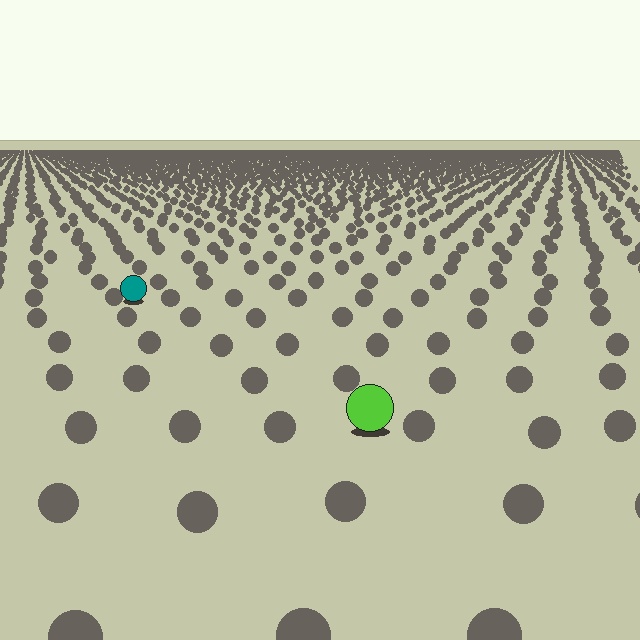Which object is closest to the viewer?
The lime circle is closest. The texture marks near it are larger and more spread out.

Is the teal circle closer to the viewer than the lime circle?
No. The lime circle is closer — you can tell from the texture gradient: the ground texture is coarser near it.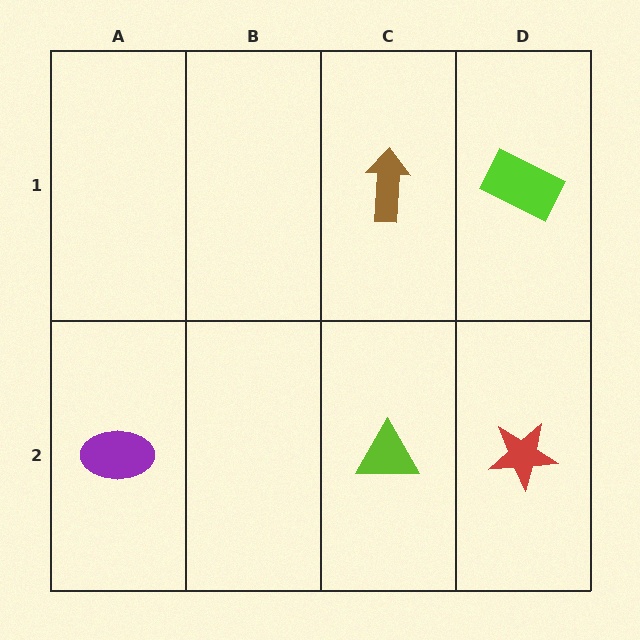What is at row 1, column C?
A brown arrow.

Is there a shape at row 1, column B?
No, that cell is empty.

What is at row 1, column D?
A lime rectangle.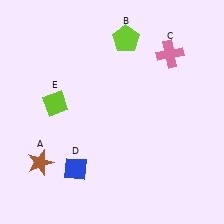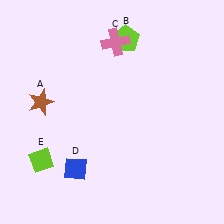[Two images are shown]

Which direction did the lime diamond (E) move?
The lime diamond (E) moved down.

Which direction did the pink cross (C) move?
The pink cross (C) moved left.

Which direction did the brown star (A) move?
The brown star (A) moved up.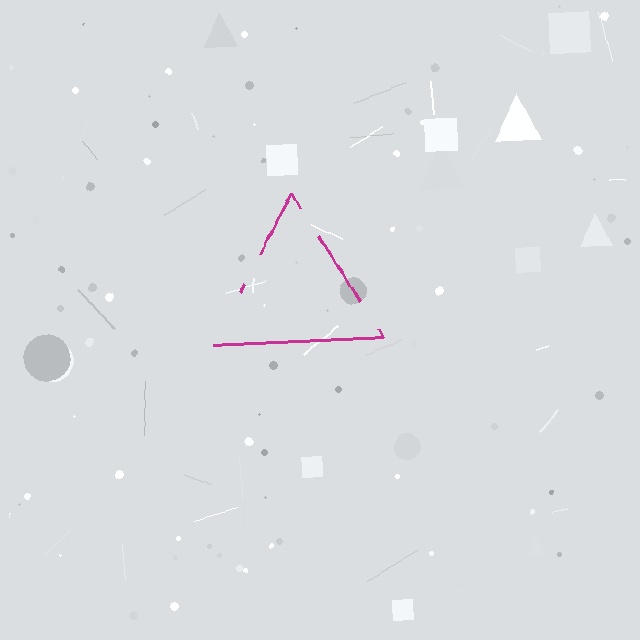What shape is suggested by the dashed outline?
The dashed outline suggests a triangle.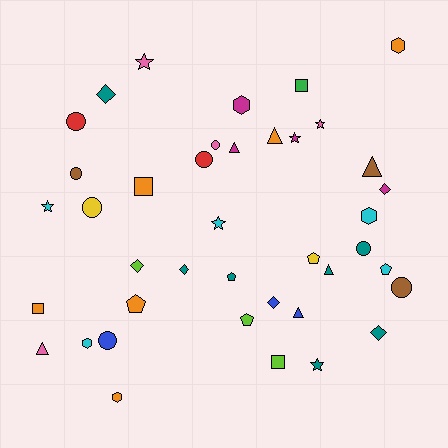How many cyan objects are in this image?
There are 5 cyan objects.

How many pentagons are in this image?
There are 5 pentagons.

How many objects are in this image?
There are 40 objects.